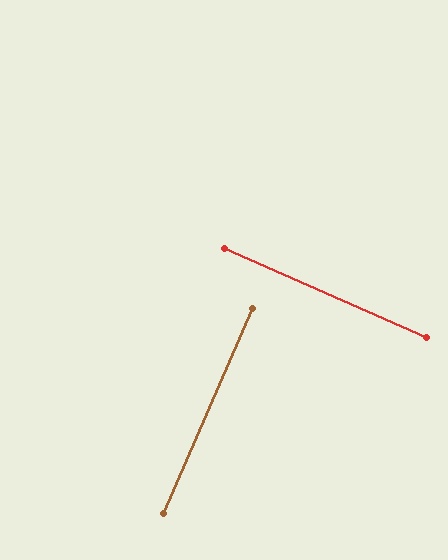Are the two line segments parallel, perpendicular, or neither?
Perpendicular — they meet at approximately 90°.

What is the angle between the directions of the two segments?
Approximately 90 degrees.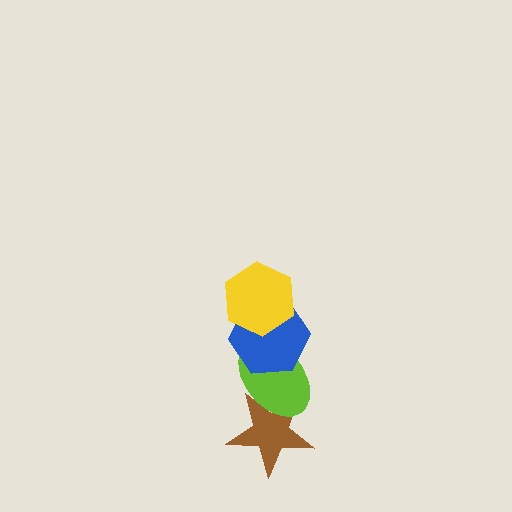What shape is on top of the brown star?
The lime ellipse is on top of the brown star.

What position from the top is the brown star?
The brown star is 4th from the top.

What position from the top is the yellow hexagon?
The yellow hexagon is 1st from the top.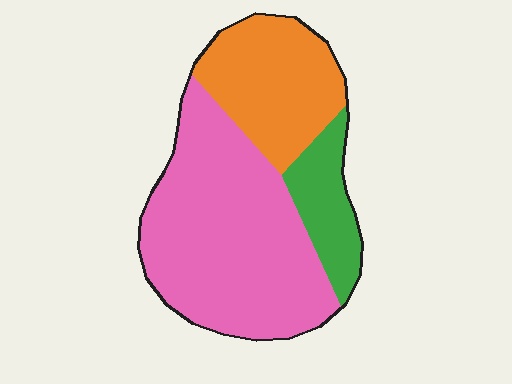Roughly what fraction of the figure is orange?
Orange covers roughly 30% of the figure.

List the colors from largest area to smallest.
From largest to smallest: pink, orange, green.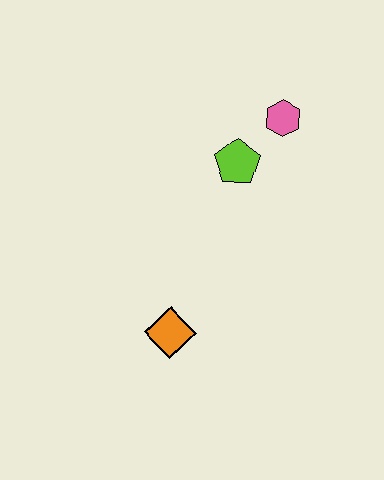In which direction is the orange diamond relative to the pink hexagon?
The orange diamond is below the pink hexagon.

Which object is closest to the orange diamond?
The lime pentagon is closest to the orange diamond.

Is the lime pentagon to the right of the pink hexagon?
No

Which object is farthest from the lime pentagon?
The orange diamond is farthest from the lime pentagon.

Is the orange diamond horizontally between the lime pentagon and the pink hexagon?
No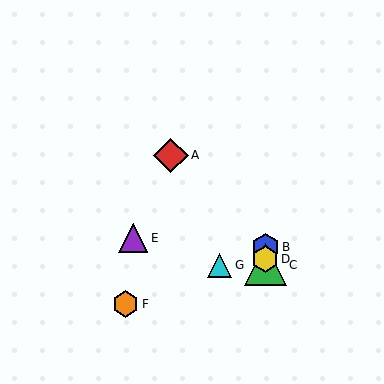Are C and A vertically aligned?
No, C is at x≈265 and A is at x≈171.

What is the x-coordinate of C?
Object C is at x≈265.